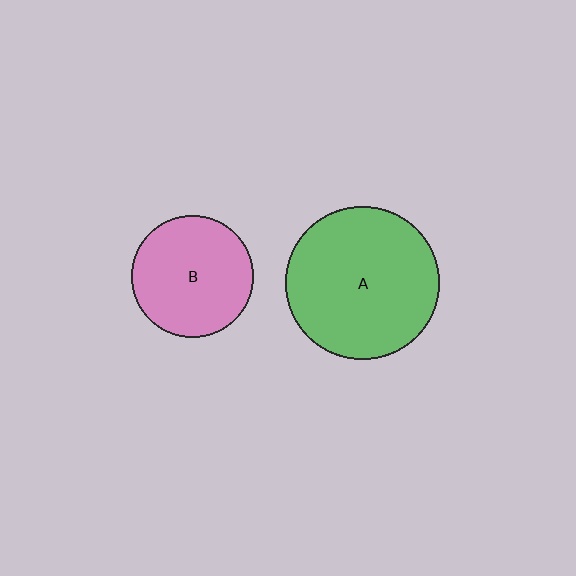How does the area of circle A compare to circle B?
Approximately 1.6 times.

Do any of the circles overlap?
No, none of the circles overlap.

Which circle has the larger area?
Circle A (green).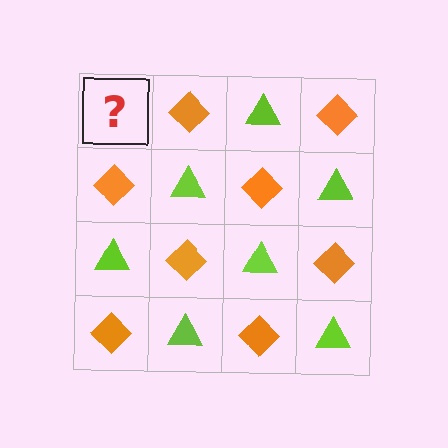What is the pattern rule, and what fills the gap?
The rule is that it alternates lime triangle and orange diamond in a checkerboard pattern. The gap should be filled with a lime triangle.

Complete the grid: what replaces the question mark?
The question mark should be replaced with a lime triangle.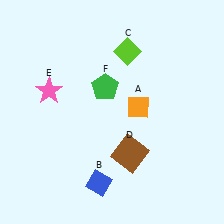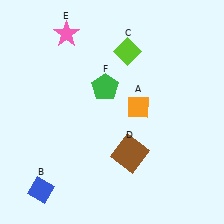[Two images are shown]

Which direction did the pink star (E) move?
The pink star (E) moved up.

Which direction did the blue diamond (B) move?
The blue diamond (B) moved left.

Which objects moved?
The objects that moved are: the blue diamond (B), the pink star (E).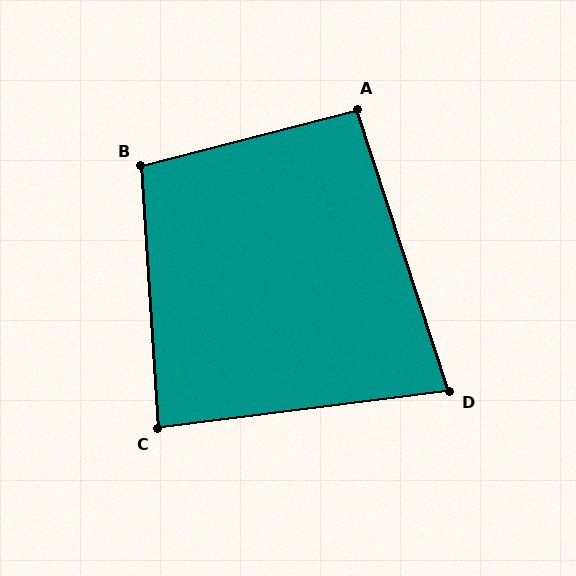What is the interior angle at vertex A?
Approximately 94 degrees (approximately right).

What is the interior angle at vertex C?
Approximately 86 degrees (approximately right).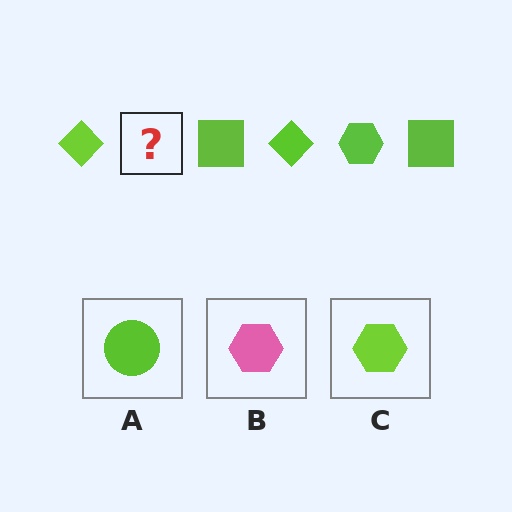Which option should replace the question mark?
Option C.